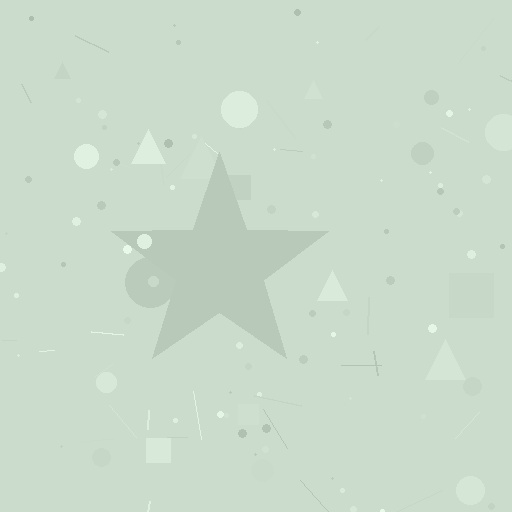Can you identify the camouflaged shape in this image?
The camouflaged shape is a star.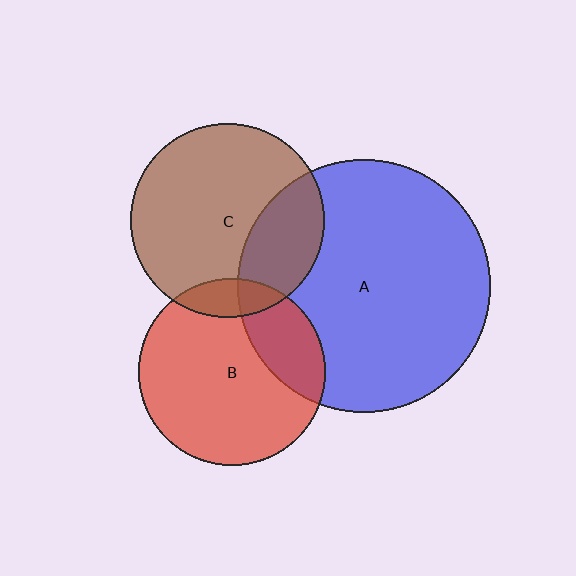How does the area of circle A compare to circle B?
Approximately 1.8 times.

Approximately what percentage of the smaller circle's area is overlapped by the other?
Approximately 10%.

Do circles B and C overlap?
Yes.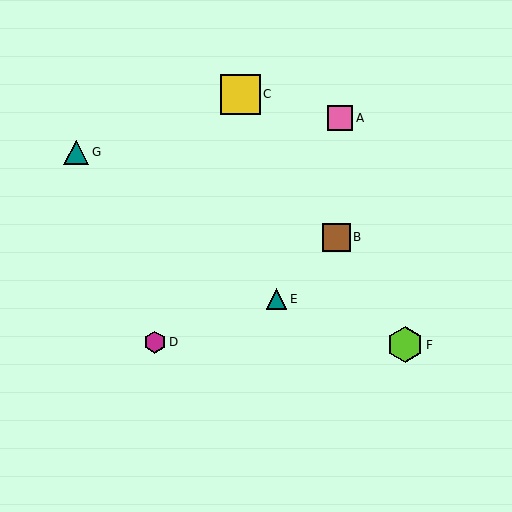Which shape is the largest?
The yellow square (labeled C) is the largest.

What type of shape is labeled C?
Shape C is a yellow square.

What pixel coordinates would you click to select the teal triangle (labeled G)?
Click at (76, 152) to select the teal triangle G.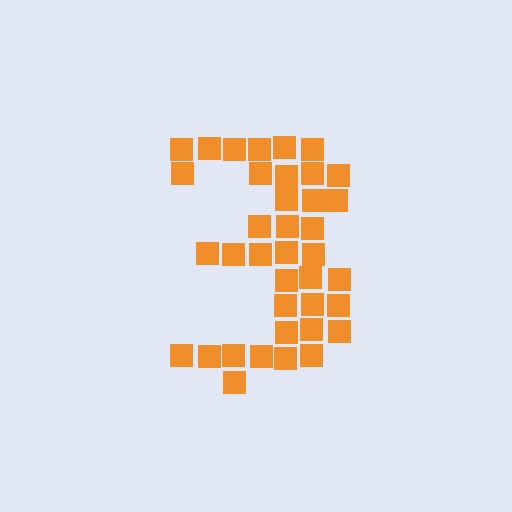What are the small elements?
The small elements are squares.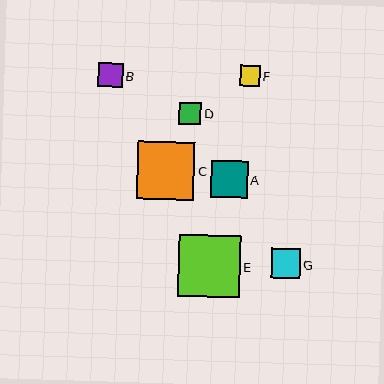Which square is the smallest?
Square F is the smallest with a size of approximately 20 pixels.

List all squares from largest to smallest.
From largest to smallest: E, C, A, G, B, D, F.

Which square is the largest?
Square E is the largest with a size of approximately 62 pixels.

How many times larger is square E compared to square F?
Square E is approximately 3.0 times the size of square F.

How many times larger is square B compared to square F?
Square B is approximately 1.2 times the size of square F.